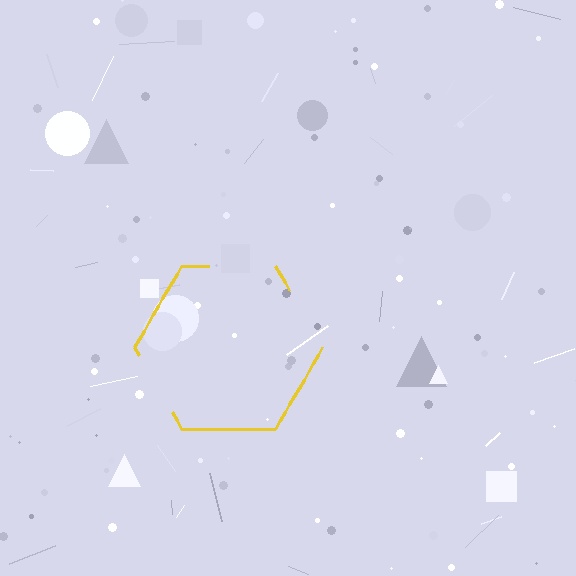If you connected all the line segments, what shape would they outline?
They would outline a hexagon.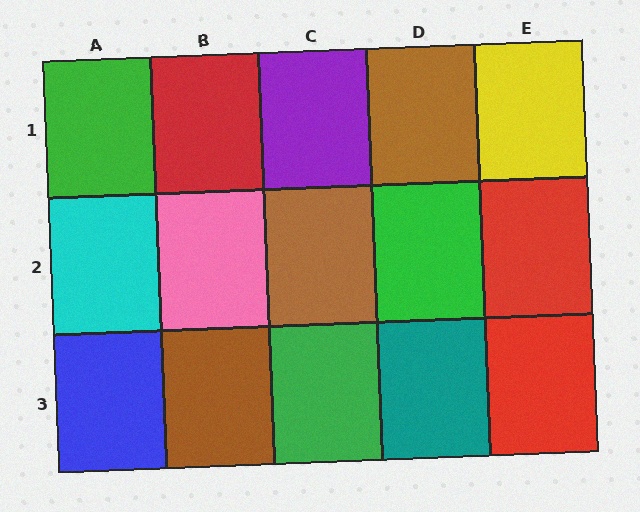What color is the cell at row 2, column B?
Pink.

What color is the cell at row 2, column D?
Green.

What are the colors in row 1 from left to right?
Green, red, purple, brown, yellow.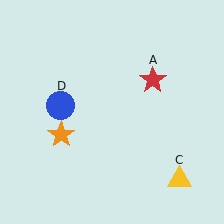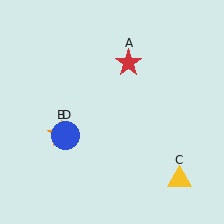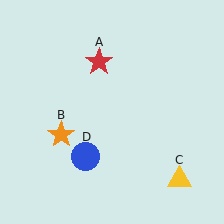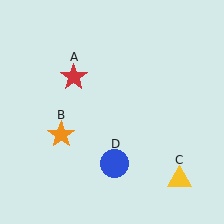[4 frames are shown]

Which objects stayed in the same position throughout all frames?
Orange star (object B) and yellow triangle (object C) remained stationary.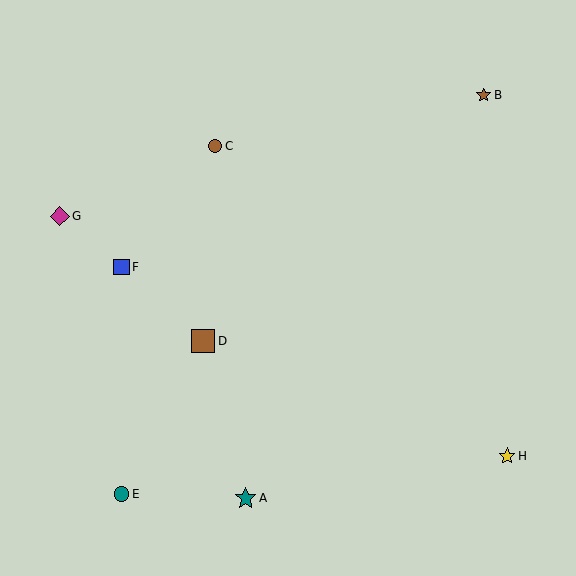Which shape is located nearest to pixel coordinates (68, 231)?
The magenta diamond (labeled G) at (60, 216) is nearest to that location.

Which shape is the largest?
The brown square (labeled D) is the largest.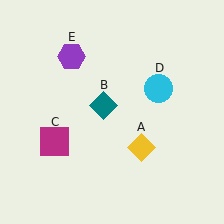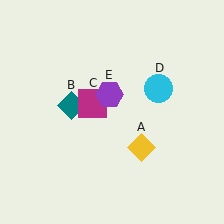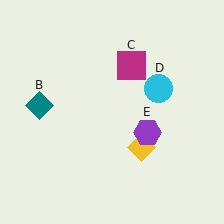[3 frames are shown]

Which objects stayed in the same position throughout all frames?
Yellow diamond (object A) and cyan circle (object D) remained stationary.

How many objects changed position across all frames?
3 objects changed position: teal diamond (object B), magenta square (object C), purple hexagon (object E).